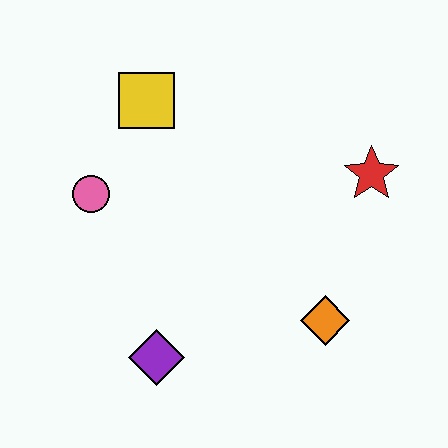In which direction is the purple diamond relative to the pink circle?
The purple diamond is below the pink circle.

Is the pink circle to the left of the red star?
Yes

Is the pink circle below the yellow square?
Yes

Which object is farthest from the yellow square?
The orange diamond is farthest from the yellow square.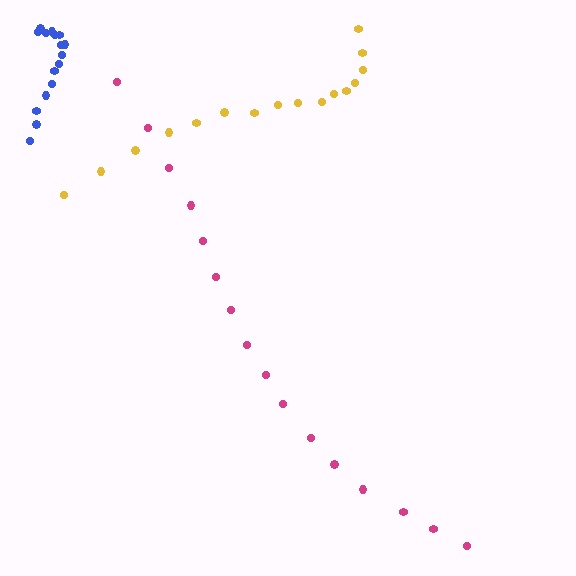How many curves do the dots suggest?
There are 3 distinct paths.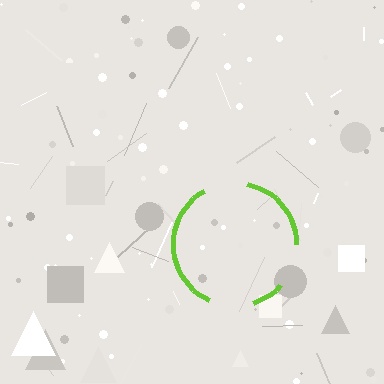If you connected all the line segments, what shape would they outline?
They would outline a circle.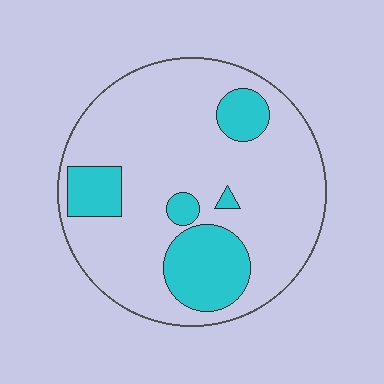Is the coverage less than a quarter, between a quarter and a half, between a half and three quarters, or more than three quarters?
Less than a quarter.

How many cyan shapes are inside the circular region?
5.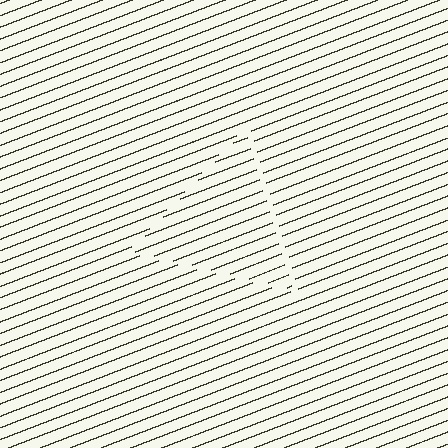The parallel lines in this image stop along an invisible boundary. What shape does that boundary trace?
An illusory triangle. The interior of the shape contains the same grating, shifted by half a period — the contour is defined by the phase discontinuity where line-ends from the inner and outer gratings abut.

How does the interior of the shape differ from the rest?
The interior of the shape contains the same grating, shifted by half a period — the contour is defined by the phase discontinuity where line-ends from the inner and outer gratings abut.